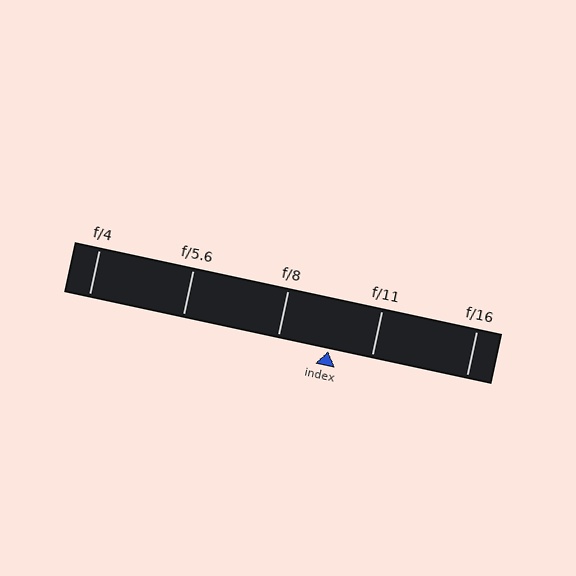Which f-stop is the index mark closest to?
The index mark is closest to f/11.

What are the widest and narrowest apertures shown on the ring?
The widest aperture shown is f/4 and the narrowest is f/16.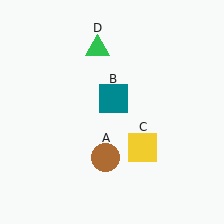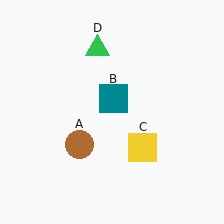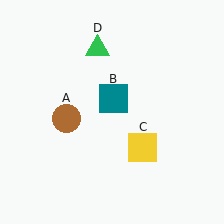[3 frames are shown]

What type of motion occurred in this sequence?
The brown circle (object A) rotated clockwise around the center of the scene.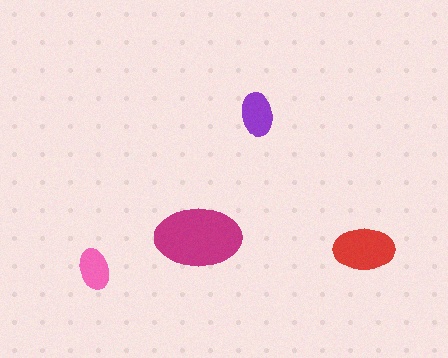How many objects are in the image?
There are 4 objects in the image.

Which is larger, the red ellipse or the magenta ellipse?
The magenta one.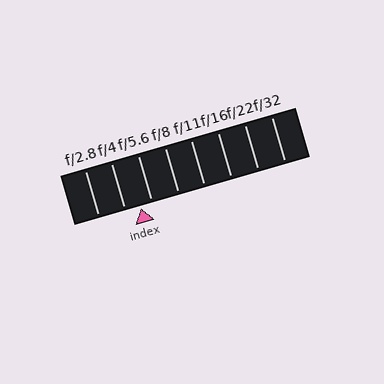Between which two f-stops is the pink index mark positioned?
The index mark is between f/4 and f/5.6.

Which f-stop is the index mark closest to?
The index mark is closest to f/5.6.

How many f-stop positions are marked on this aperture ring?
There are 8 f-stop positions marked.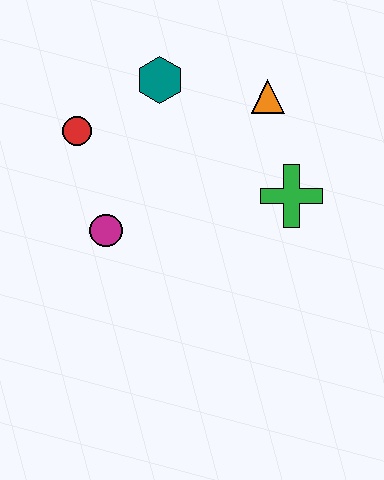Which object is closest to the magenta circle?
The red circle is closest to the magenta circle.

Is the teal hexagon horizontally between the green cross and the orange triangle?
No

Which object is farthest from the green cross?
The red circle is farthest from the green cross.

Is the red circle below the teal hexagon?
Yes